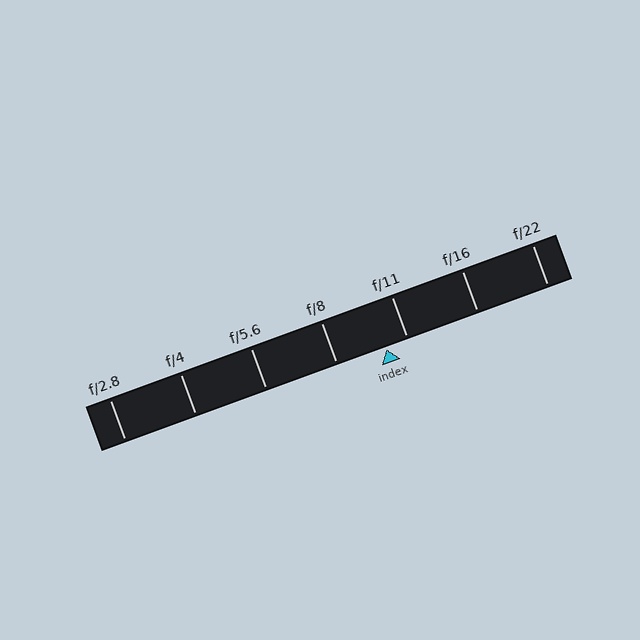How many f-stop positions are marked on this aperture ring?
There are 7 f-stop positions marked.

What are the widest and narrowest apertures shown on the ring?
The widest aperture shown is f/2.8 and the narrowest is f/22.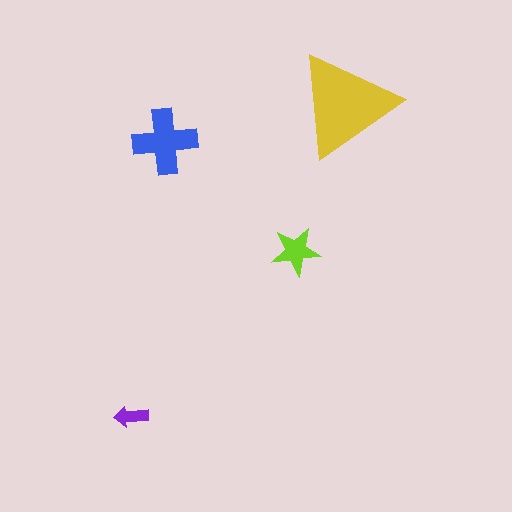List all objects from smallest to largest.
The purple arrow, the lime star, the blue cross, the yellow triangle.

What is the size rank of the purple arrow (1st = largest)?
4th.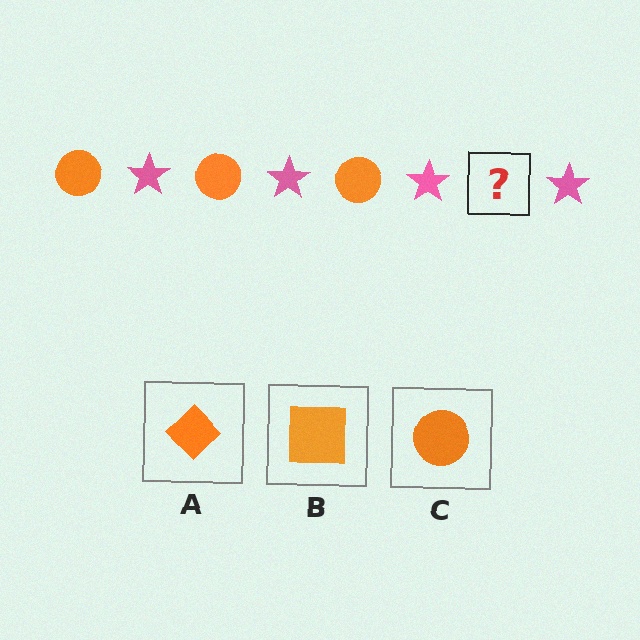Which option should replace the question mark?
Option C.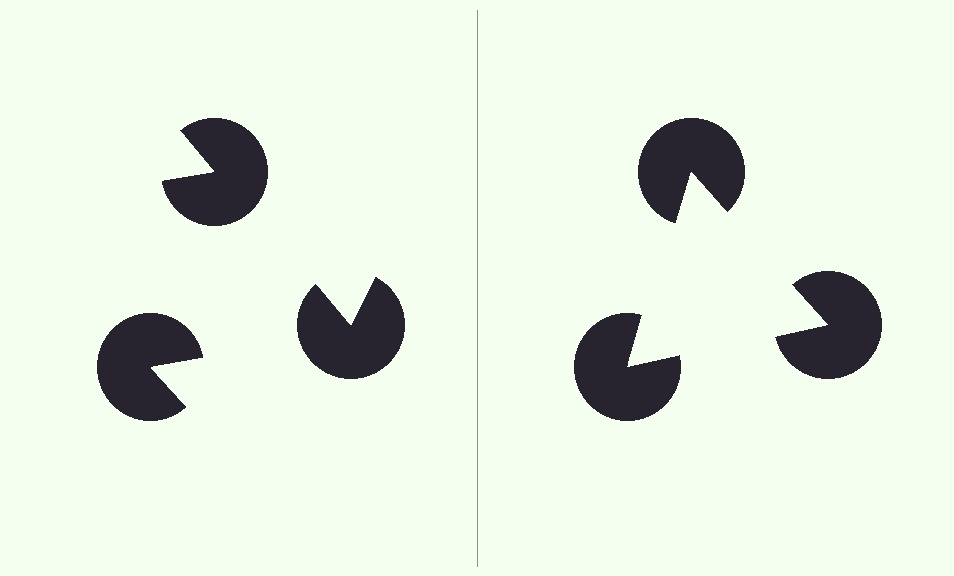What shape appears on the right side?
An illusory triangle.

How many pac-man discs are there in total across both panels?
6 — 3 on each side.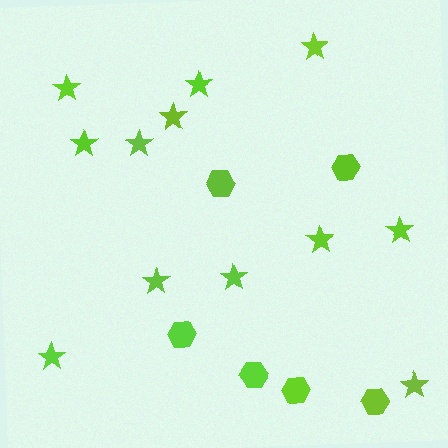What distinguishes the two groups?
There are 2 groups: one group of stars (12) and one group of hexagons (6).